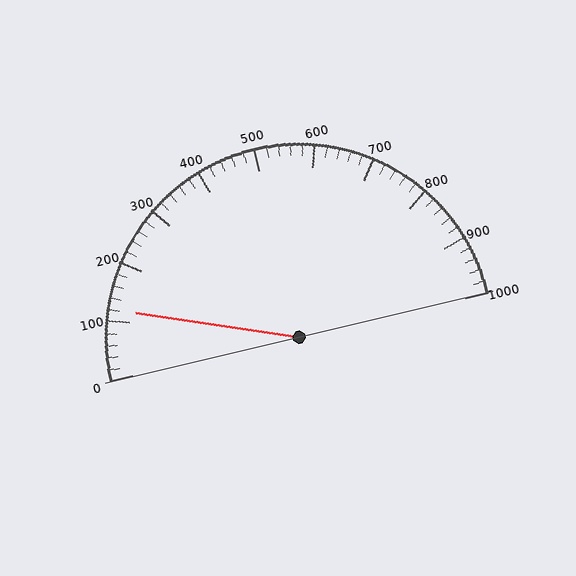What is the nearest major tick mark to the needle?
The nearest major tick mark is 100.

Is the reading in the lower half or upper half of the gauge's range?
The reading is in the lower half of the range (0 to 1000).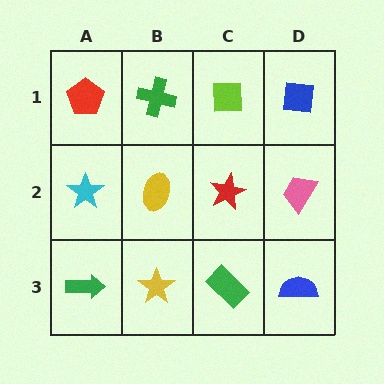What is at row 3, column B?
A yellow star.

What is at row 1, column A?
A red pentagon.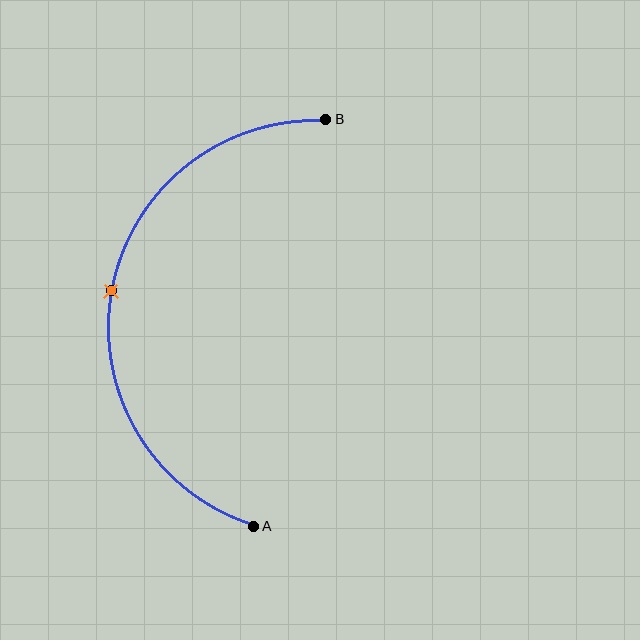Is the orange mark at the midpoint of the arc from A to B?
Yes. The orange mark lies on the arc at equal arc-length from both A and B — it is the arc midpoint.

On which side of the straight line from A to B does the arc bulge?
The arc bulges to the left of the straight line connecting A and B.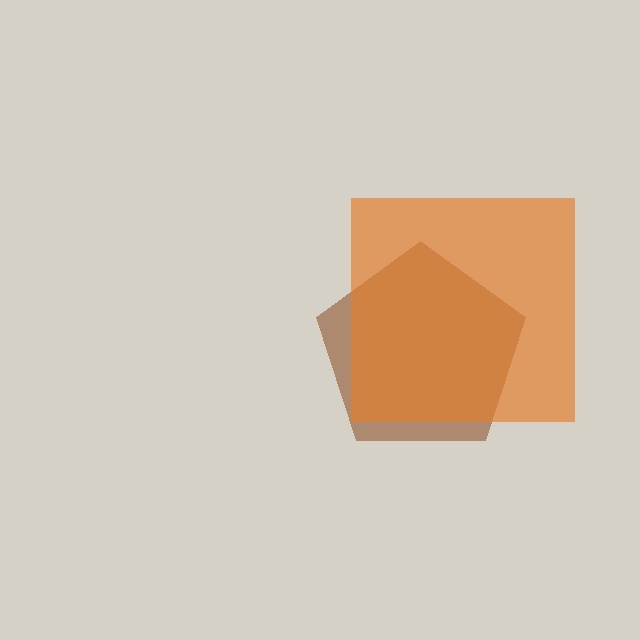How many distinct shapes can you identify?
There are 2 distinct shapes: a brown pentagon, an orange square.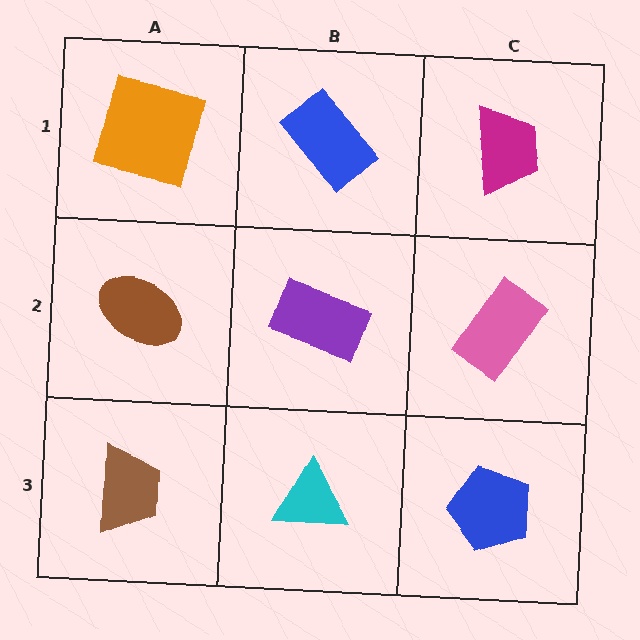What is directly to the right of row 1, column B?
A magenta trapezoid.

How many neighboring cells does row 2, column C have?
3.